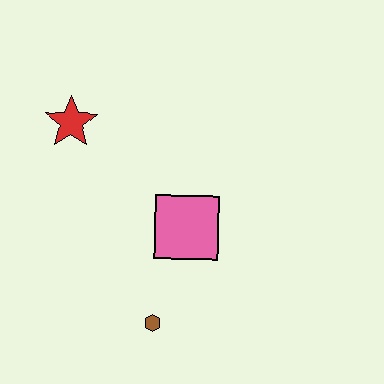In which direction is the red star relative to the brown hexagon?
The red star is above the brown hexagon.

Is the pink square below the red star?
Yes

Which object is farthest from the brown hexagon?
The red star is farthest from the brown hexagon.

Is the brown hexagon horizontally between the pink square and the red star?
Yes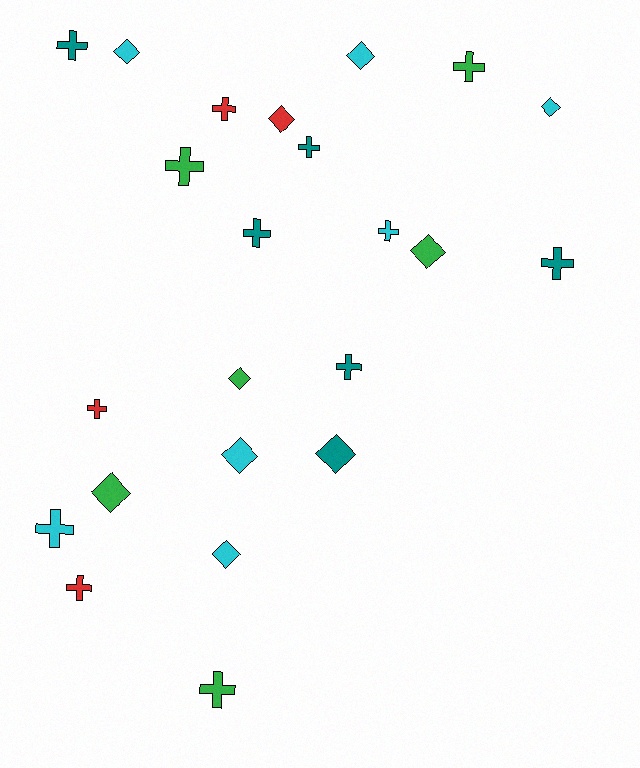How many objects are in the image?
There are 23 objects.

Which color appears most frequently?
Cyan, with 7 objects.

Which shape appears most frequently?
Cross, with 13 objects.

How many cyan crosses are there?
There are 2 cyan crosses.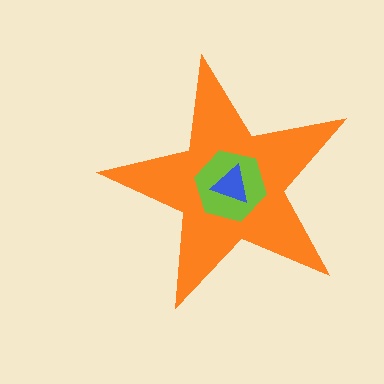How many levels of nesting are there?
3.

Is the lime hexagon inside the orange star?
Yes.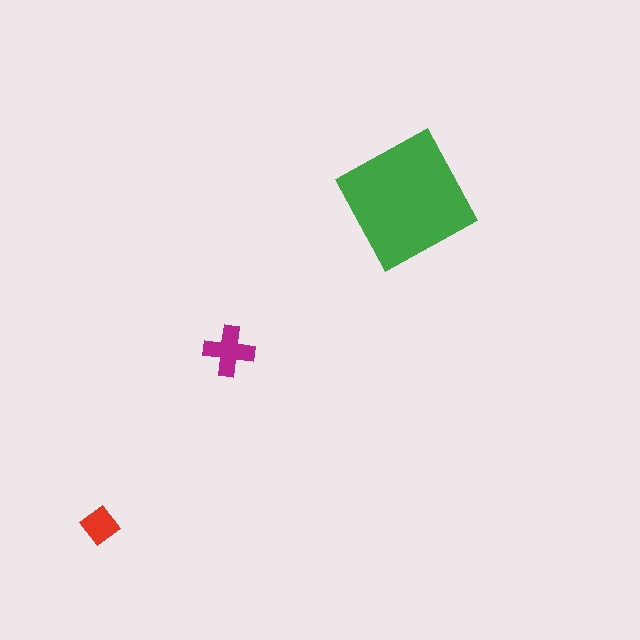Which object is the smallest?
The red diamond.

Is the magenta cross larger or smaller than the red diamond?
Larger.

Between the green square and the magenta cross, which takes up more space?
The green square.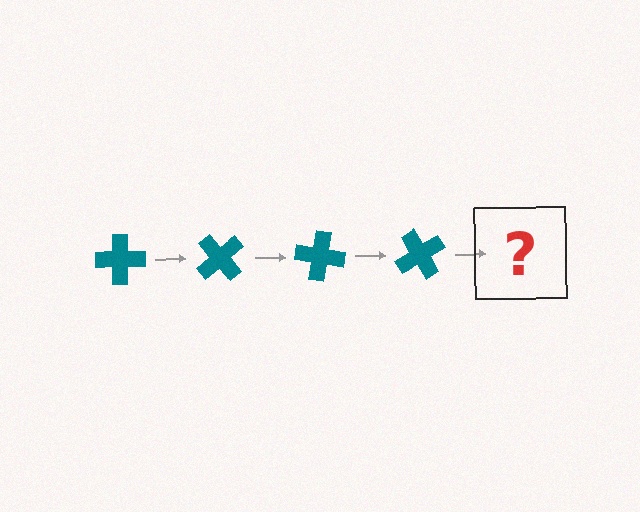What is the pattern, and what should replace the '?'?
The pattern is that the cross rotates 50 degrees each step. The '?' should be a teal cross rotated 200 degrees.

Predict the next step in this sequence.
The next step is a teal cross rotated 200 degrees.